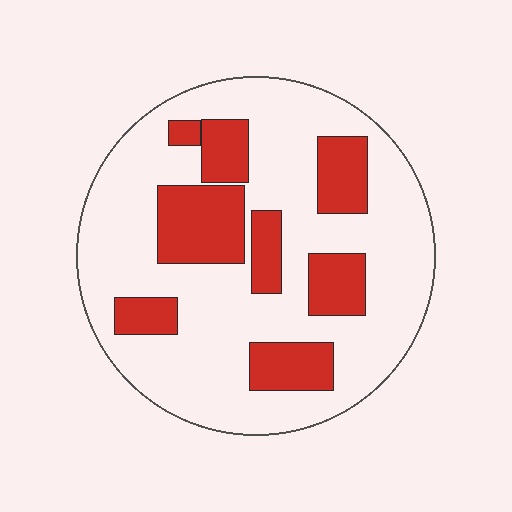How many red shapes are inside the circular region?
8.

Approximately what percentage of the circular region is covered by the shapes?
Approximately 25%.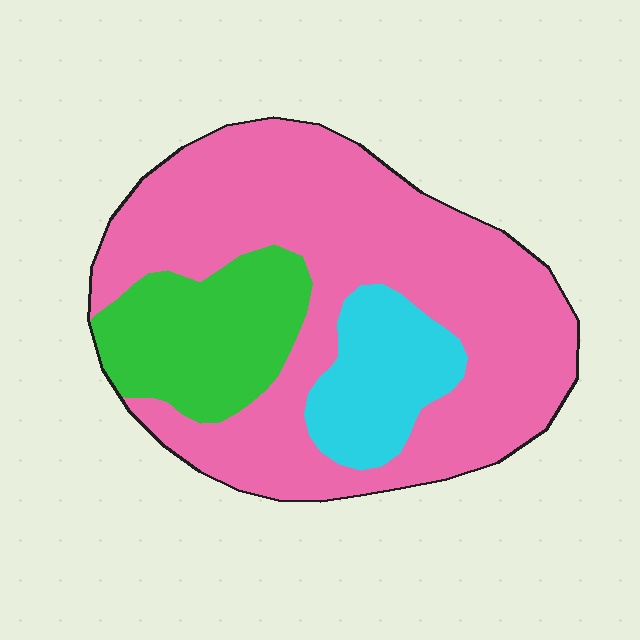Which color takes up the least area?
Cyan, at roughly 15%.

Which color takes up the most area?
Pink, at roughly 65%.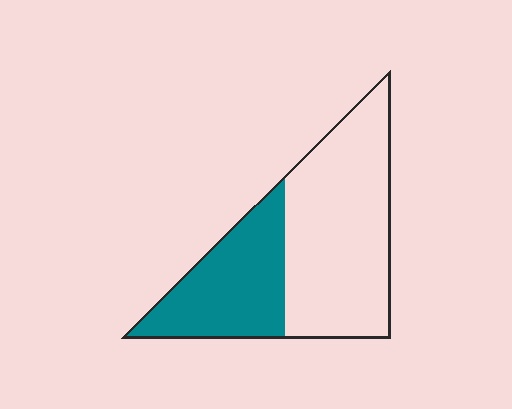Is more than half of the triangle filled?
No.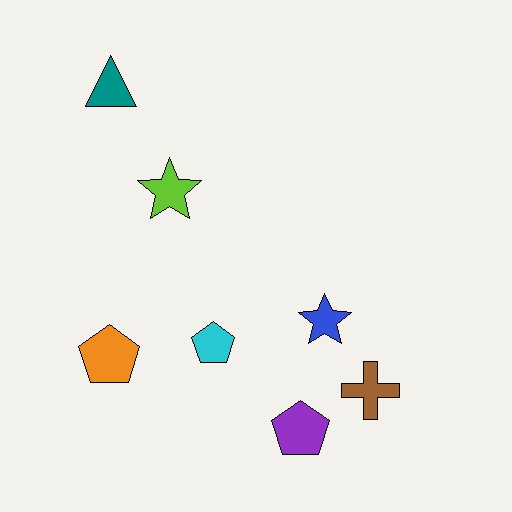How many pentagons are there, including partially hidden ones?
There are 3 pentagons.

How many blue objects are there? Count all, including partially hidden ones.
There is 1 blue object.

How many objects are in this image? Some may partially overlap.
There are 7 objects.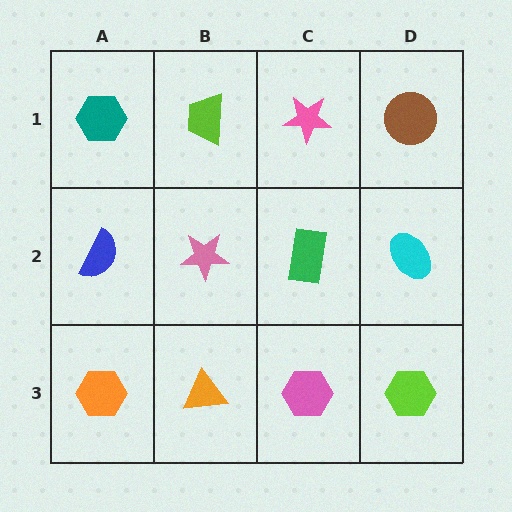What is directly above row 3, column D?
A cyan ellipse.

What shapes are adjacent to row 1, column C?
A green rectangle (row 2, column C), a lime trapezoid (row 1, column B), a brown circle (row 1, column D).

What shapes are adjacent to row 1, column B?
A pink star (row 2, column B), a teal hexagon (row 1, column A), a pink star (row 1, column C).